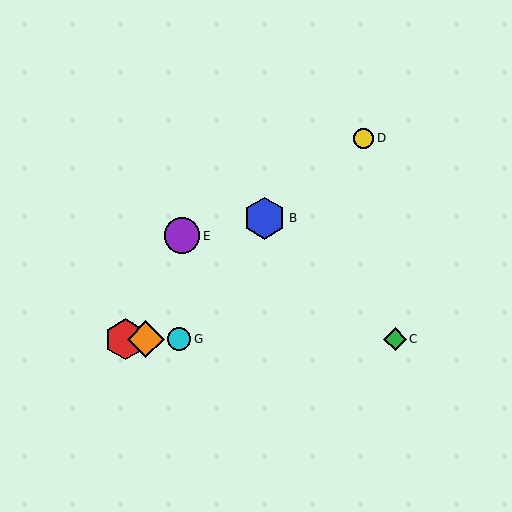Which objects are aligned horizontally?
Objects A, C, F, G are aligned horizontally.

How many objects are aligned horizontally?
4 objects (A, C, F, G) are aligned horizontally.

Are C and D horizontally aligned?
No, C is at y≈339 and D is at y≈138.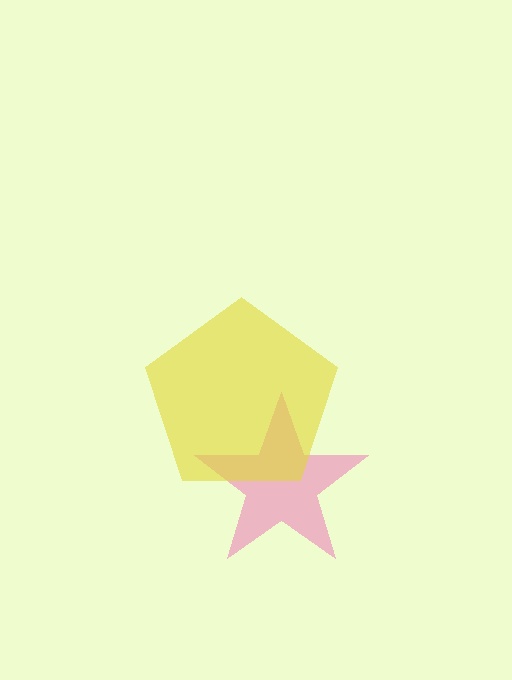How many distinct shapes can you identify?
There are 2 distinct shapes: a pink star, a yellow pentagon.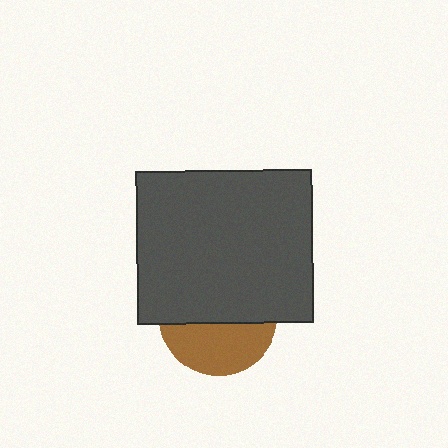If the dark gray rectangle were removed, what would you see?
You would see the complete brown circle.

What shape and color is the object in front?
The object in front is a dark gray rectangle.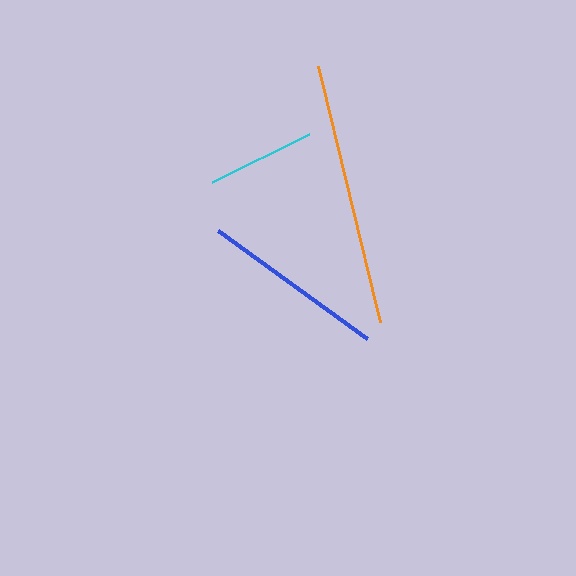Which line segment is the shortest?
The cyan line is the shortest at approximately 108 pixels.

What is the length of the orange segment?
The orange segment is approximately 264 pixels long.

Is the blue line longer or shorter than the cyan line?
The blue line is longer than the cyan line.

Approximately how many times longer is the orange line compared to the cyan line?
The orange line is approximately 2.4 times the length of the cyan line.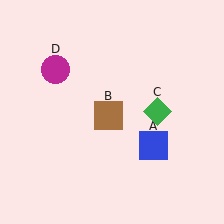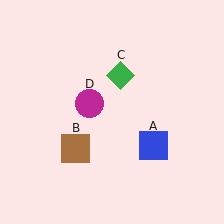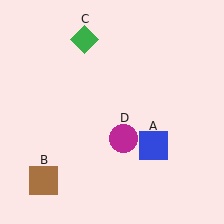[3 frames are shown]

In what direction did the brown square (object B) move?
The brown square (object B) moved down and to the left.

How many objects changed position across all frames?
3 objects changed position: brown square (object B), green diamond (object C), magenta circle (object D).